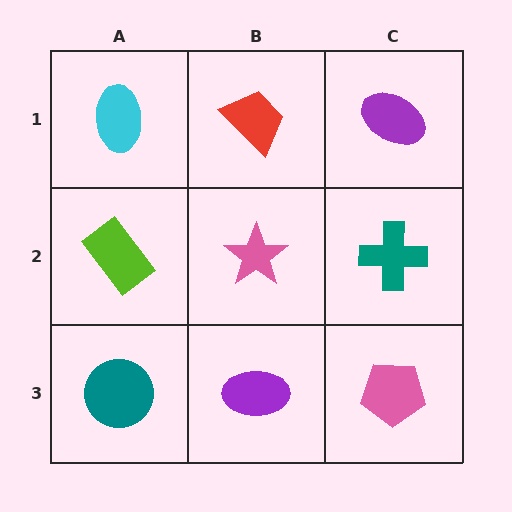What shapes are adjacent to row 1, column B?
A pink star (row 2, column B), a cyan ellipse (row 1, column A), a purple ellipse (row 1, column C).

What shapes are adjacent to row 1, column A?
A lime rectangle (row 2, column A), a red trapezoid (row 1, column B).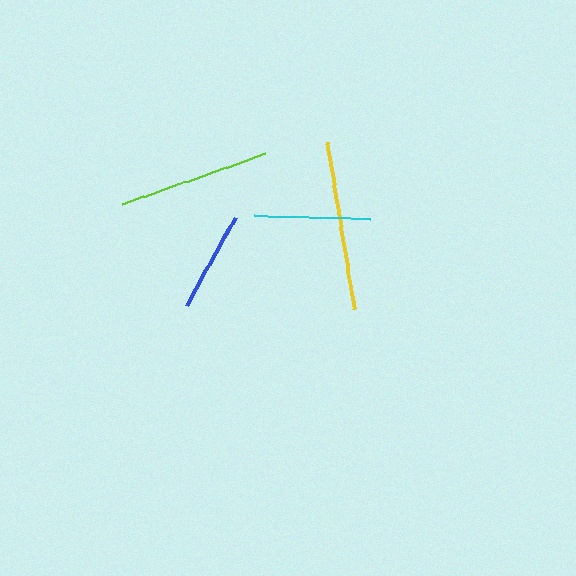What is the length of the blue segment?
The blue segment is approximately 101 pixels long.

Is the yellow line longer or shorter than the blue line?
The yellow line is longer than the blue line.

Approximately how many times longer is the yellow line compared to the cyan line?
The yellow line is approximately 1.5 times the length of the cyan line.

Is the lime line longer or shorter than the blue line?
The lime line is longer than the blue line.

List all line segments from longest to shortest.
From longest to shortest: yellow, lime, cyan, blue.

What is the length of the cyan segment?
The cyan segment is approximately 116 pixels long.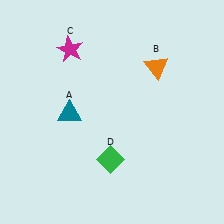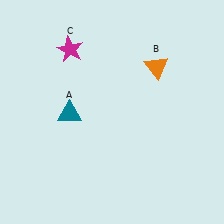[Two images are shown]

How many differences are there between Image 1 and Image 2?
There is 1 difference between the two images.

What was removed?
The green diamond (D) was removed in Image 2.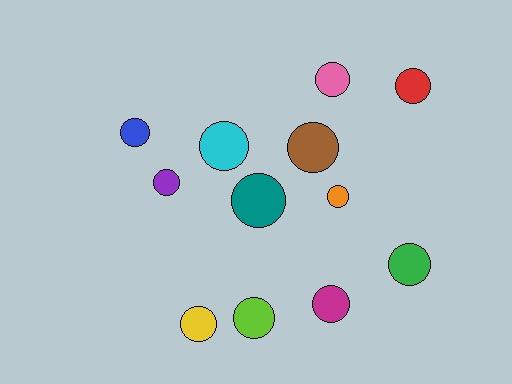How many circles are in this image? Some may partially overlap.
There are 12 circles.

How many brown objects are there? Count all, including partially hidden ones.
There is 1 brown object.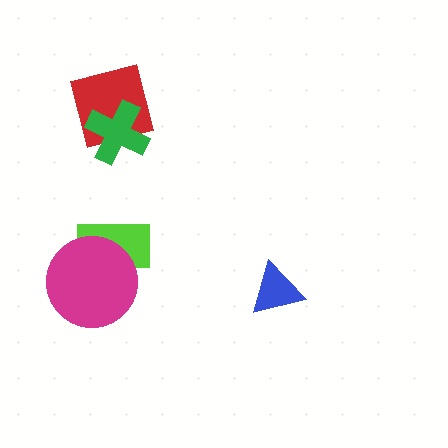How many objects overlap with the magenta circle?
1 object overlaps with the magenta circle.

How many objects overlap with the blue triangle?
0 objects overlap with the blue triangle.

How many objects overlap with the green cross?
1 object overlaps with the green cross.